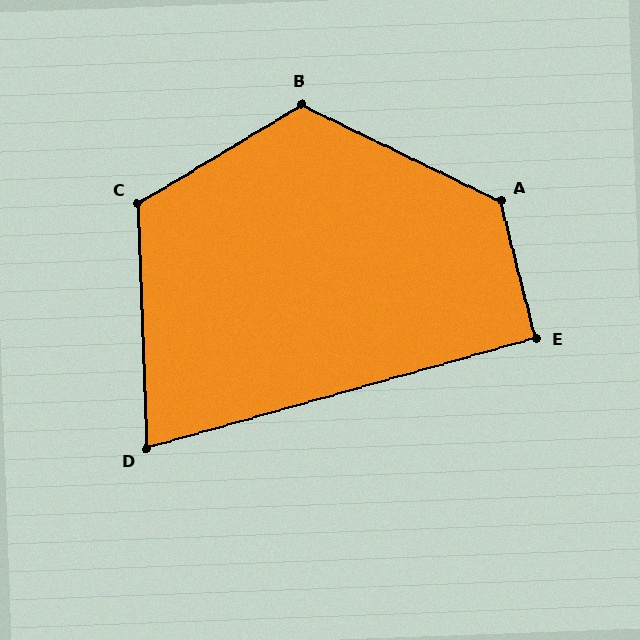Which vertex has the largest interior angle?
A, at approximately 130 degrees.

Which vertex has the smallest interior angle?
D, at approximately 76 degrees.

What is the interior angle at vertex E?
Approximately 92 degrees (approximately right).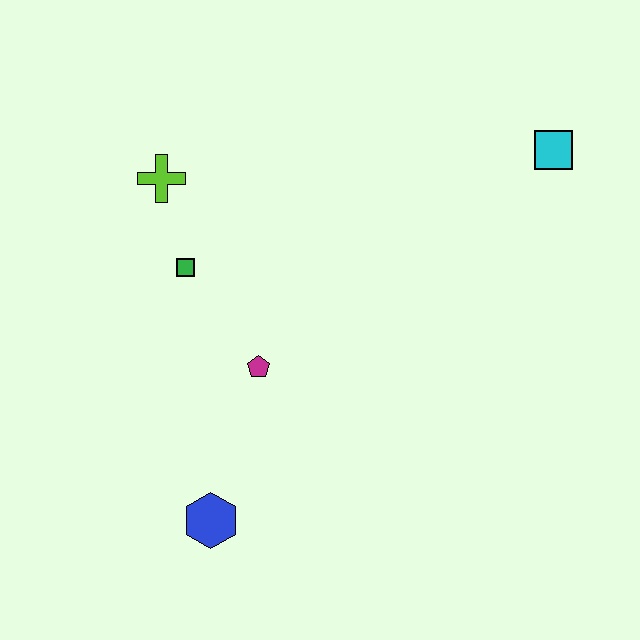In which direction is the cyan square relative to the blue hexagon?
The cyan square is above the blue hexagon.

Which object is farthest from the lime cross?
The cyan square is farthest from the lime cross.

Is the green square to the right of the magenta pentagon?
No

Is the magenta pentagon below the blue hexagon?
No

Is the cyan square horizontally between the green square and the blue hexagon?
No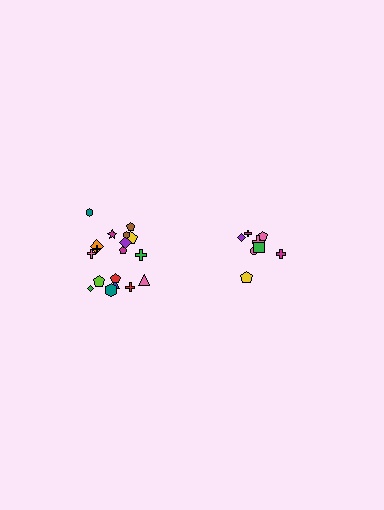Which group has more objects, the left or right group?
The left group.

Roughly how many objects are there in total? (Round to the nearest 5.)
Roughly 25 objects in total.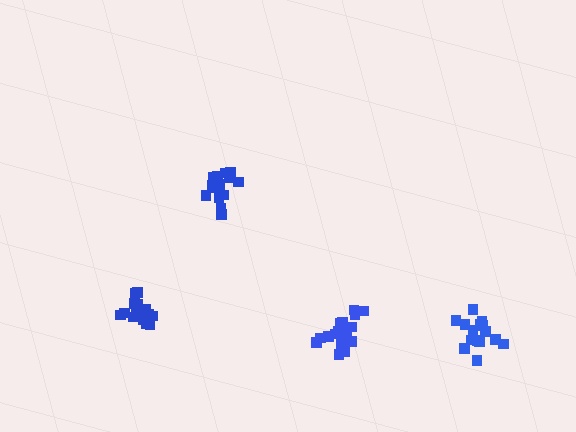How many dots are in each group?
Group 1: 16 dots, Group 2: 19 dots, Group 3: 16 dots, Group 4: 15 dots (66 total).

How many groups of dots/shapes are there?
There are 4 groups.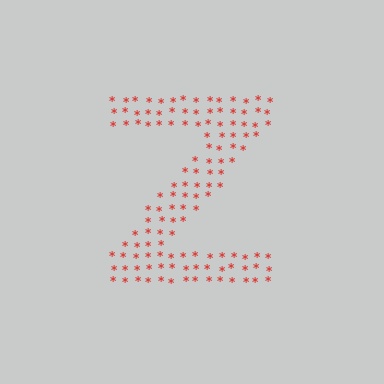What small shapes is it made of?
It is made of small asterisks.